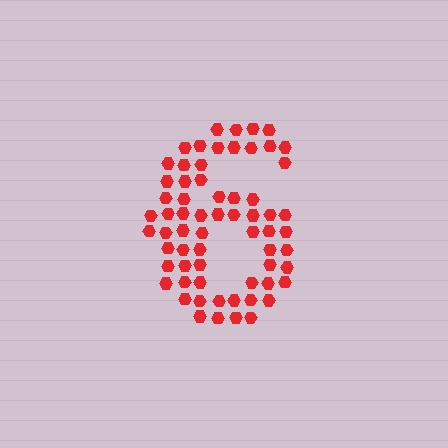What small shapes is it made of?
It is made of small hexagons.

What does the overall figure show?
The overall figure shows the digit 6.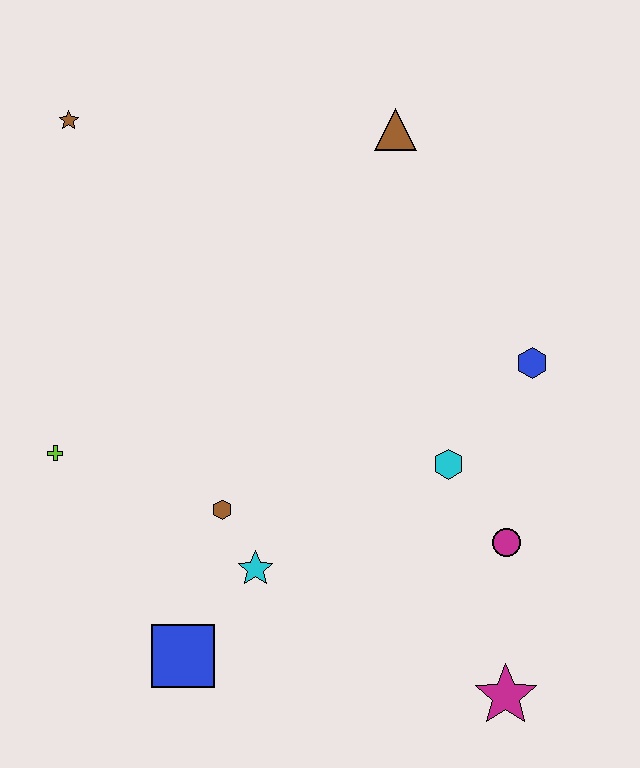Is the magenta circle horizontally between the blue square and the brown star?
No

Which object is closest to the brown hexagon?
The cyan star is closest to the brown hexagon.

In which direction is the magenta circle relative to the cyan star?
The magenta circle is to the right of the cyan star.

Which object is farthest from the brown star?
The magenta star is farthest from the brown star.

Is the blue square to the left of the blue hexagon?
Yes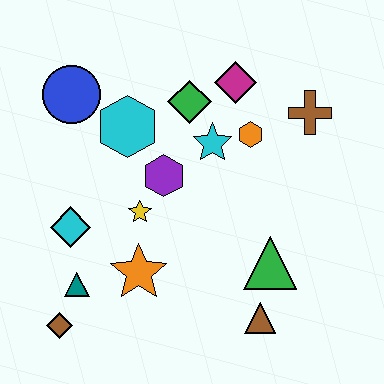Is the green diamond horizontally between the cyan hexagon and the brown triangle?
Yes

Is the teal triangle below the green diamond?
Yes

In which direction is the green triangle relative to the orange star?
The green triangle is to the right of the orange star.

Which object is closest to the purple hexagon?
The yellow star is closest to the purple hexagon.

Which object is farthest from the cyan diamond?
The brown cross is farthest from the cyan diamond.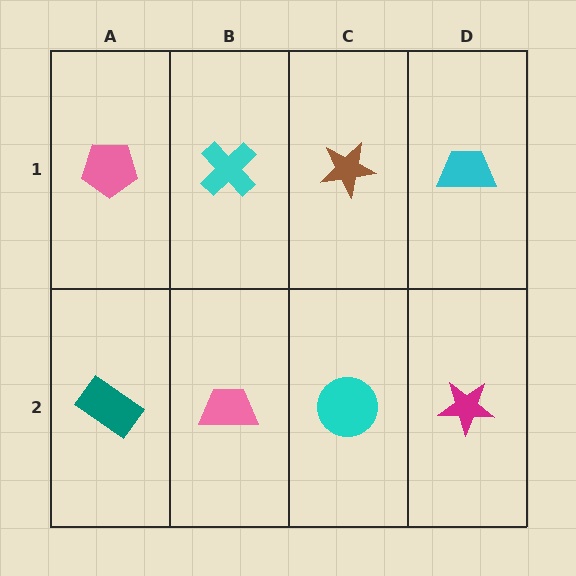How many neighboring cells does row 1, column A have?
2.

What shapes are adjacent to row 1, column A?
A teal rectangle (row 2, column A), a cyan cross (row 1, column B).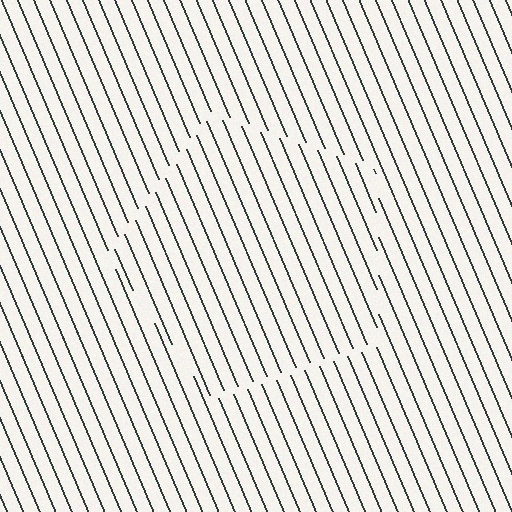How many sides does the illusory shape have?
5 sides — the line-ends trace a pentagon.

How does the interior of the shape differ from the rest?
The interior of the shape contains the same grating, shifted by half a period — the contour is defined by the phase discontinuity where line-ends from the inner and outer gratings abut.